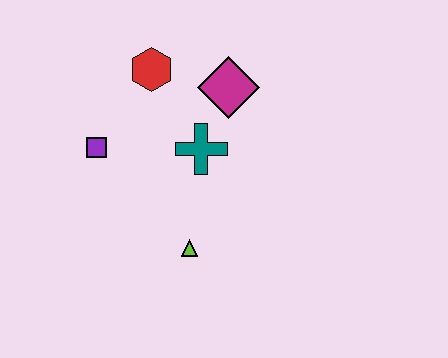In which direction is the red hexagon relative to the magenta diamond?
The red hexagon is to the left of the magenta diamond.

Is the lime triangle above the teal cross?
No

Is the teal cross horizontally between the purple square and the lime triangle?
No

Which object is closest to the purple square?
The red hexagon is closest to the purple square.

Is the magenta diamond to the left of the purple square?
No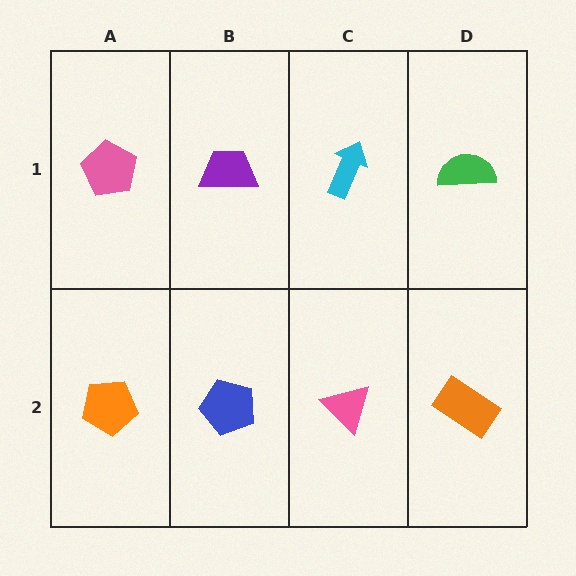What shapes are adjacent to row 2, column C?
A cyan arrow (row 1, column C), a blue pentagon (row 2, column B), an orange rectangle (row 2, column D).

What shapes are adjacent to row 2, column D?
A green semicircle (row 1, column D), a pink triangle (row 2, column C).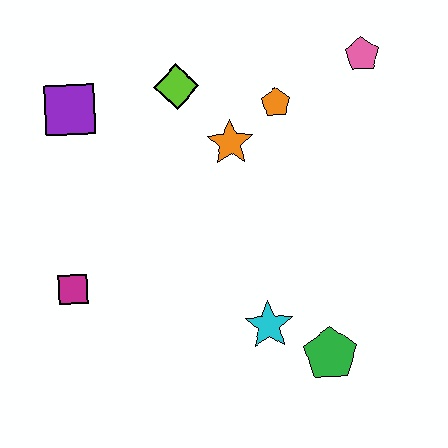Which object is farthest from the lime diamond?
The green pentagon is farthest from the lime diamond.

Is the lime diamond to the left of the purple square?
No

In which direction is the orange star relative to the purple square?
The orange star is to the right of the purple square.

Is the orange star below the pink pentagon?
Yes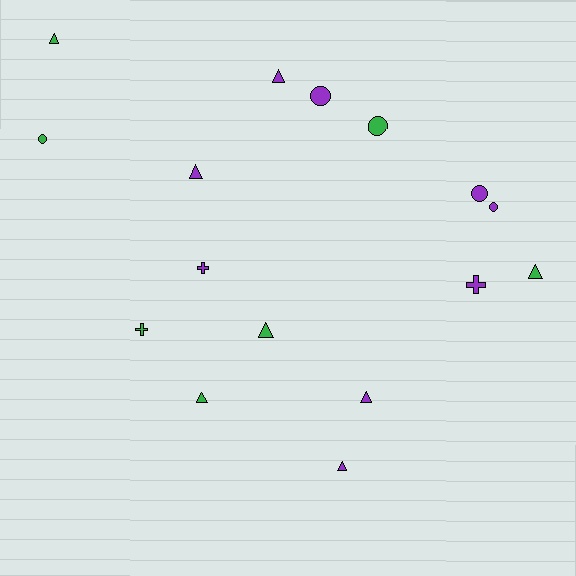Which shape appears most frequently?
Triangle, with 8 objects.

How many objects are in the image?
There are 16 objects.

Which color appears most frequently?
Purple, with 9 objects.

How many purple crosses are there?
There are 2 purple crosses.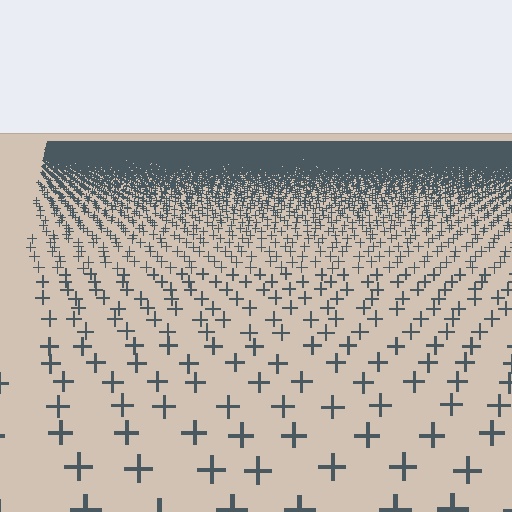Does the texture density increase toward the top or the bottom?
Density increases toward the top.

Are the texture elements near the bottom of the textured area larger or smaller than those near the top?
Larger. Near the bottom, elements are closer to the viewer and appear at a bigger on-screen size.